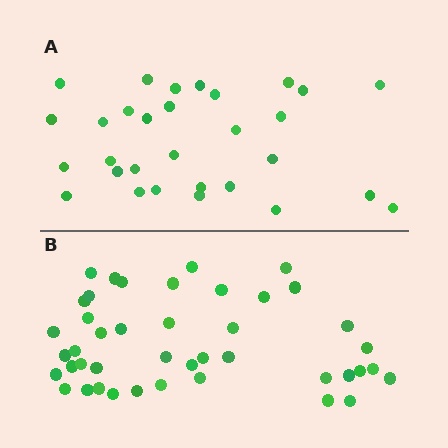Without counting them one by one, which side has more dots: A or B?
Region B (the bottom region) has more dots.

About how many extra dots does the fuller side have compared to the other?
Region B has approximately 15 more dots than region A.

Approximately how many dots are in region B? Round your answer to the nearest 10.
About 40 dots. (The exact count is 43, which rounds to 40.)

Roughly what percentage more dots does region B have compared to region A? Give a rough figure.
About 45% more.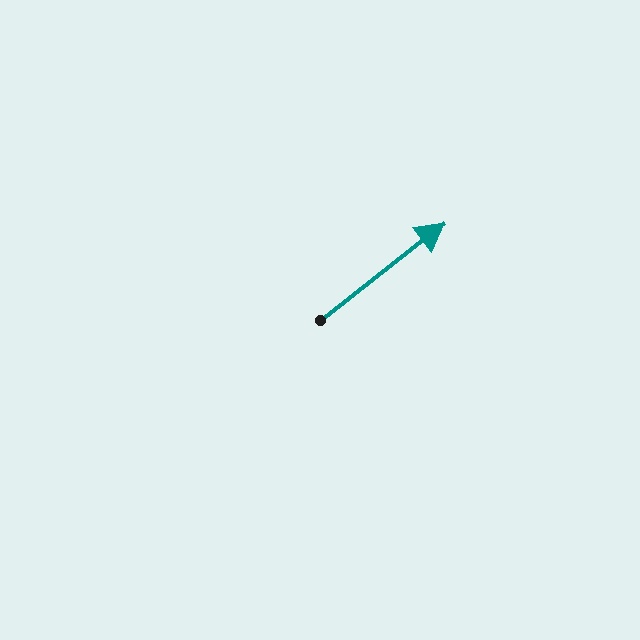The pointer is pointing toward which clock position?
Roughly 2 o'clock.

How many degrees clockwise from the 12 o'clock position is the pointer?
Approximately 52 degrees.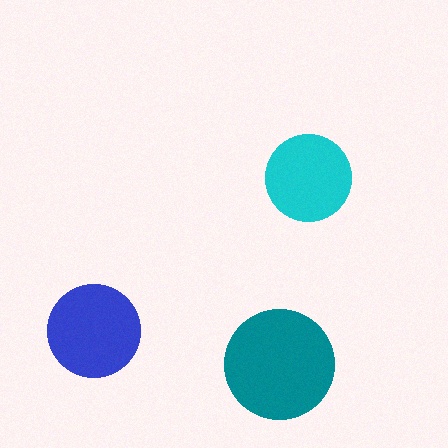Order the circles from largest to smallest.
the teal one, the blue one, the cyan one.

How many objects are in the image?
There are 3 objects in the image.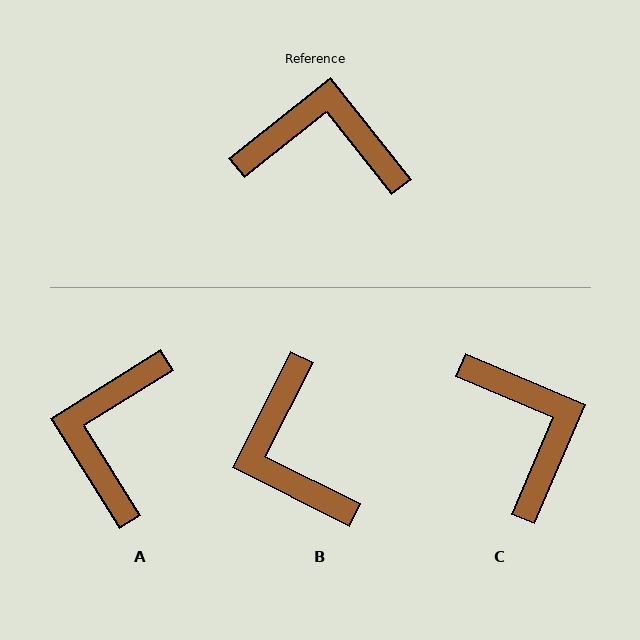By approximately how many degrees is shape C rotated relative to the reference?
Approximately 61 degrees clockwise.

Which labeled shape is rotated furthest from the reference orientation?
B, about 115 degrees away.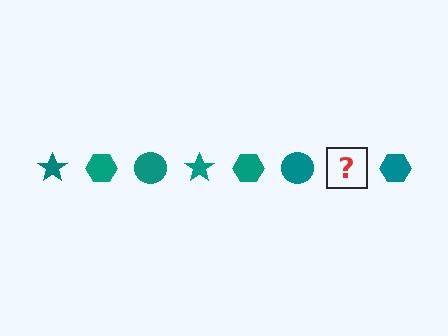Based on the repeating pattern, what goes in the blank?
The blank should be a teal star.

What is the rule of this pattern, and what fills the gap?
The rule is that the pattern cycles through star, hexagon, circle shapes in teal. The gap should be filled with a teal star.